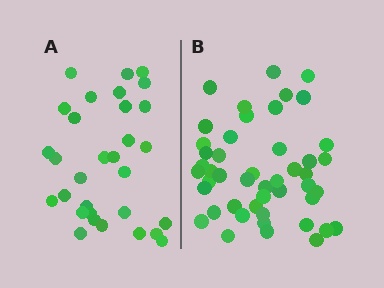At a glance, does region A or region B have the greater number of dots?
Region B (the right region) has more dots.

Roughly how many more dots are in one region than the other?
Region B has approximately 15 more dots than region A.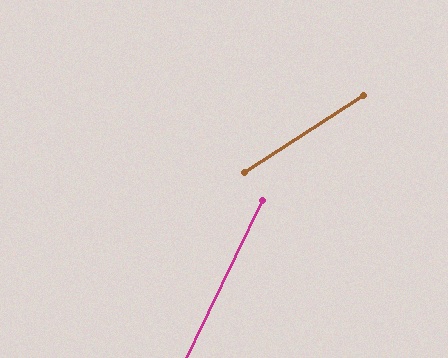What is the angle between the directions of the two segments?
Approximately 31 degrees.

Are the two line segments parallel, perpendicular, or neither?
Neither parallel nor perpendicular — they differ by about 31°.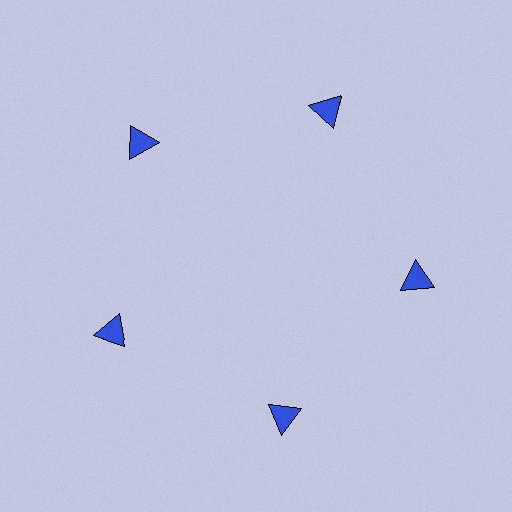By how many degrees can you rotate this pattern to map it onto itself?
The pattern maps onto itself every 72 degrees of rotation.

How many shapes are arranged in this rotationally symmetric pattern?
There are 5 shapes, arranged in 5 groups of 1.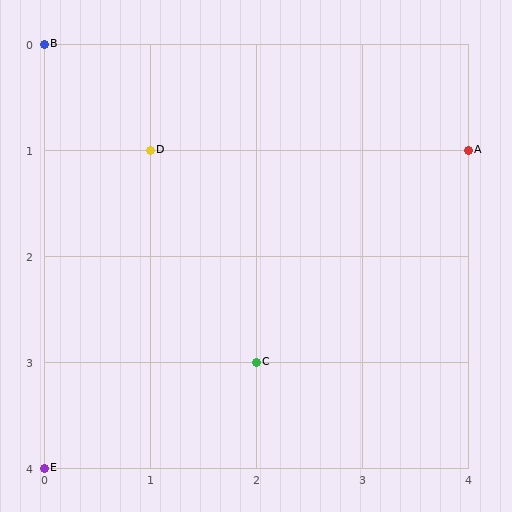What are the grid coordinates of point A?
Point A is at grid coordinates (4, 1).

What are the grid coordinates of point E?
Point E is at grid coordinates (0, 4).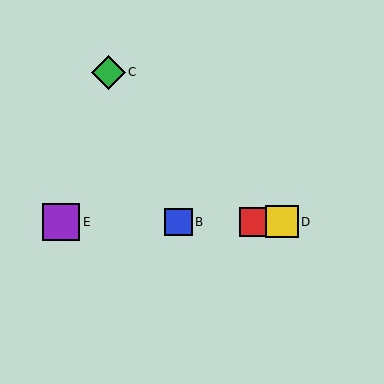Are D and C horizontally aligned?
No, D is at y≈222 and C is at y≈72.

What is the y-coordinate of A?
Object A is at y≈222.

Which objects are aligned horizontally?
Objects A, B, D, E are aligned horizontally.